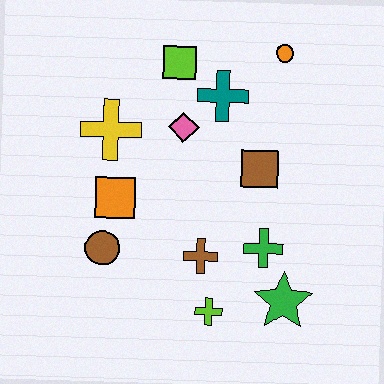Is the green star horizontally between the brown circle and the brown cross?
No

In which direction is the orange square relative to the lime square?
The orange square is below the lime square.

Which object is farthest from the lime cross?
The orange circle is farthest from the lime cross.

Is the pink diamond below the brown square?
No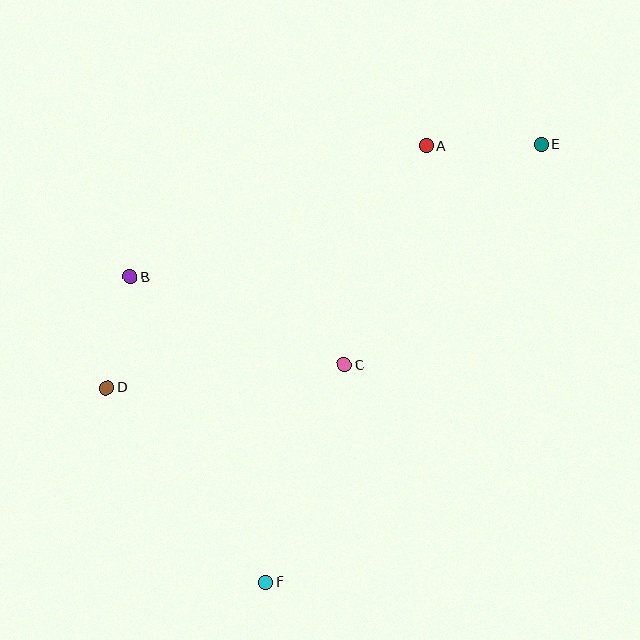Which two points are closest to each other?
Points B and D are closest to each other.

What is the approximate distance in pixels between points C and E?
The distance between C and E is approximately 295 pixels.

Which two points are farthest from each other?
Points E and F are farthest from each other.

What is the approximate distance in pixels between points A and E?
The distance between A and E is approximately 115 pixels.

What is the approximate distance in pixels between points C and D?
The distance between C and D is approximately 239 pixels.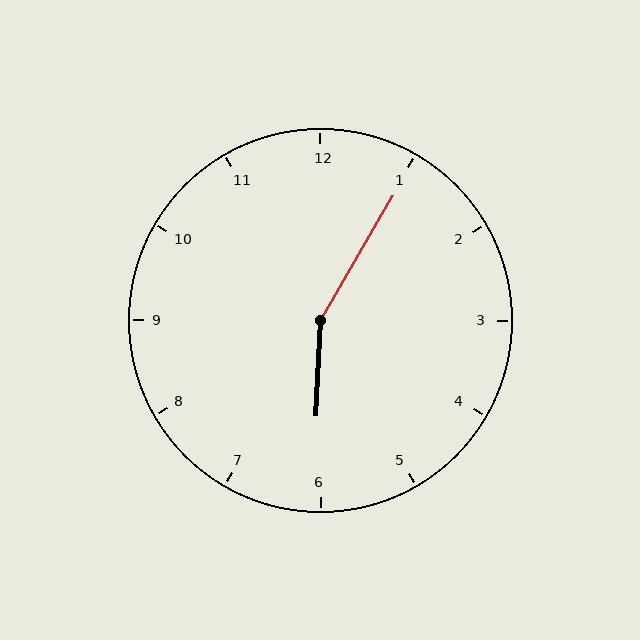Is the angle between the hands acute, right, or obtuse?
It is obtuse.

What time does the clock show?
6:05.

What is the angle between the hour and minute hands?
Approximately 152 degrees.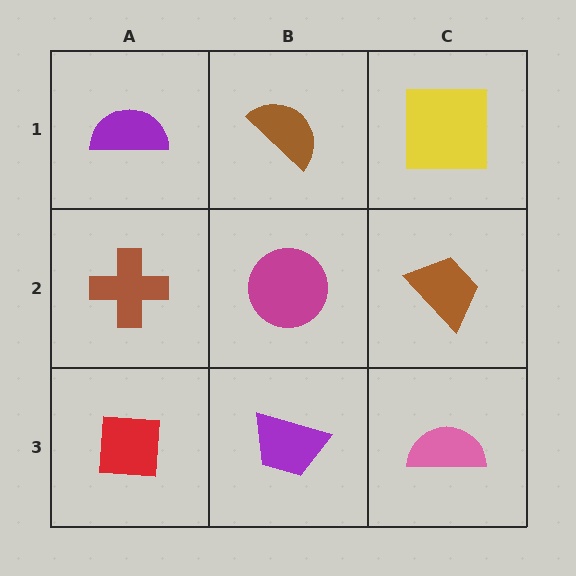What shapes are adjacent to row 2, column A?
A purple semicircle (row 1, column A), a red square (row 3, column A), a magenta circle (row 2, column B).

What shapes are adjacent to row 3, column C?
A brown trapezoid (row 2, column C), a purple trapezoid (row 3, column B).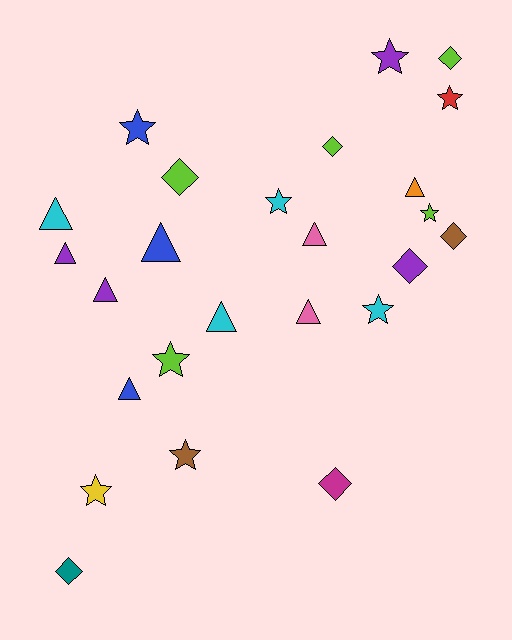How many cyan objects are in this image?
There are 4 cyan objects.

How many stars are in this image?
There are 9 stars.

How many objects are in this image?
There are 25 objects.